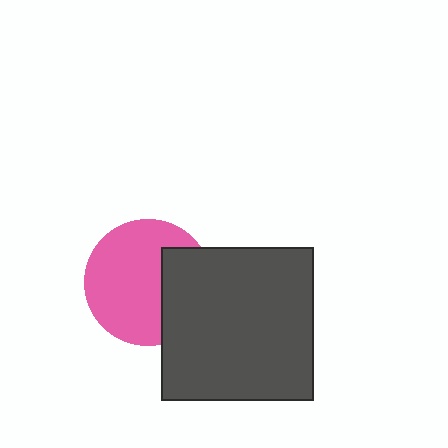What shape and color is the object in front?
The object in front is a dark gray square.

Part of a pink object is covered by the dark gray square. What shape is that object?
It is a circle.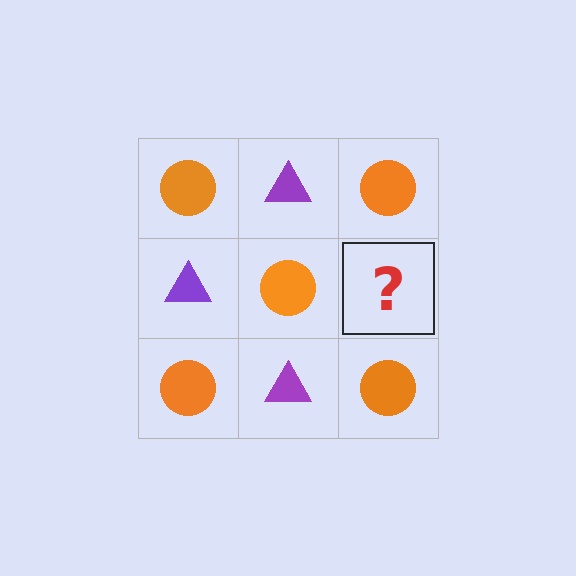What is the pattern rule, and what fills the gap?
The rule is that it alternates orange circle and purple triangle in a checkerboard pattern. The gap should be filled with a purple triangle.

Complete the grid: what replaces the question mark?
The question mark should be replaced with a purple triangle.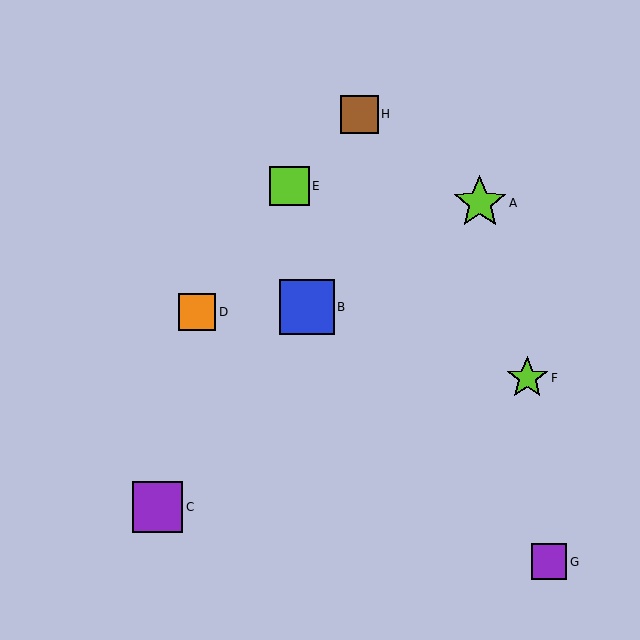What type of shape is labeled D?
Shape D is an orange square.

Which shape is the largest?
The blue square (labeled B) is the largest.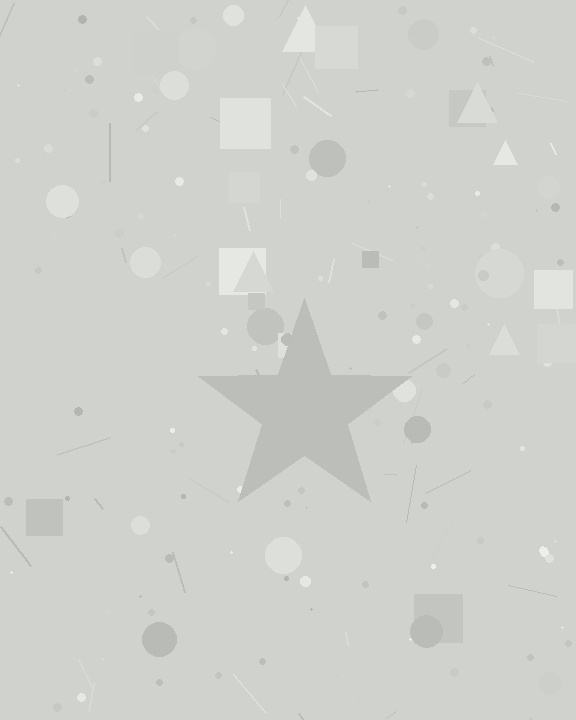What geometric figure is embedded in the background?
A star is embedded in the background.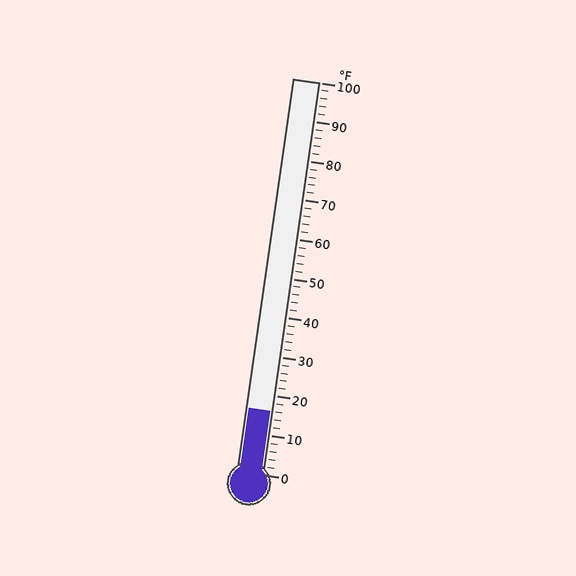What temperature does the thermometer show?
The thermometer shows approximately 16°F.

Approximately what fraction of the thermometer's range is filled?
The thermometer is filled to approximately 15% of its range.